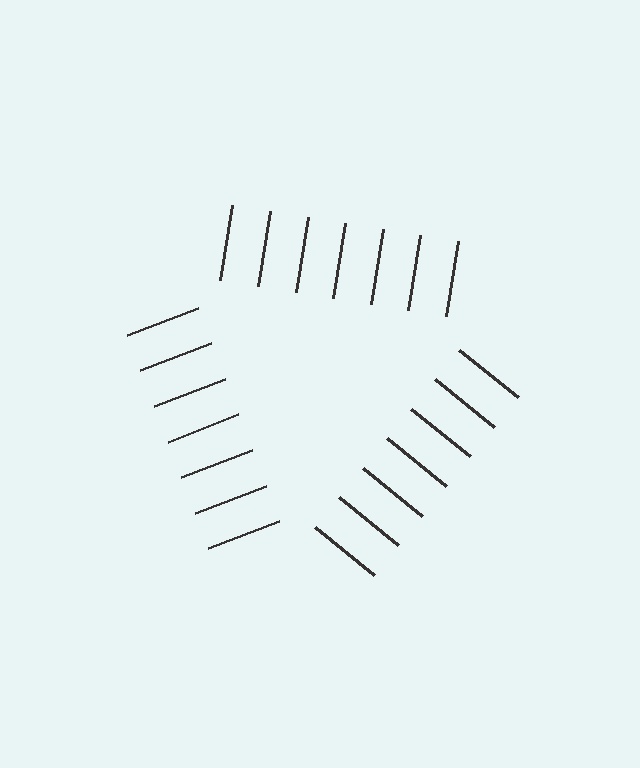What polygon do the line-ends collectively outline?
An illusory triangle — the line segments terminate on its edges but no continuous stroke is drawn.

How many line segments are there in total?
21 — 7 along each of the 3 edges.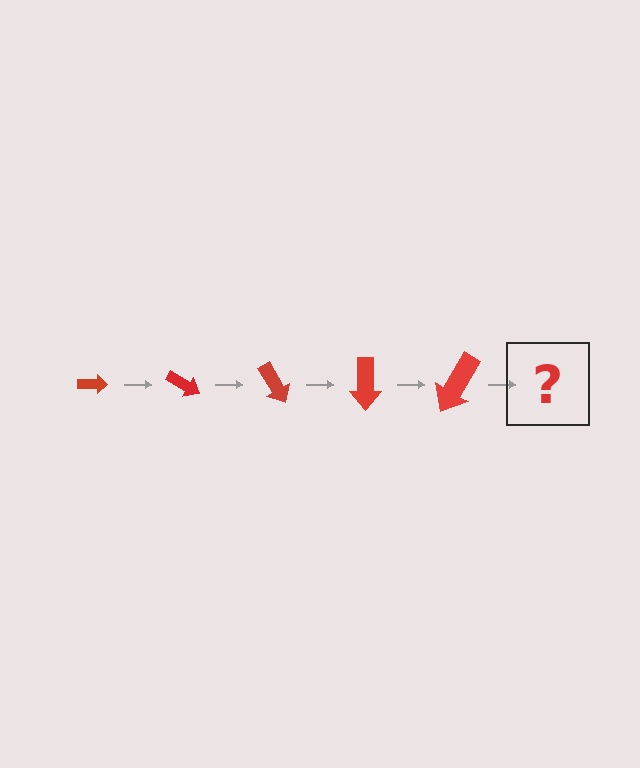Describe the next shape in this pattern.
It should be an arrow, larger than the previous one and rotated 150 degrees from the start.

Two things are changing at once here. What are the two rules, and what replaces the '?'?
The two rules are that the arrow grows larger each step and it rotates 30 degrees each step. The '?' should be an arrow, larger than the previous one and rotated 150 degrees from the start.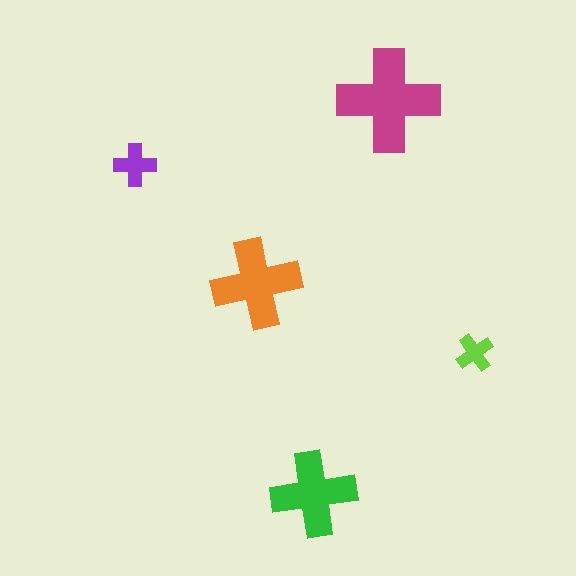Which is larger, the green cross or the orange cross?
The orange one.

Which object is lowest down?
The green cross is bottommost.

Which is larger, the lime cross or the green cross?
The green one.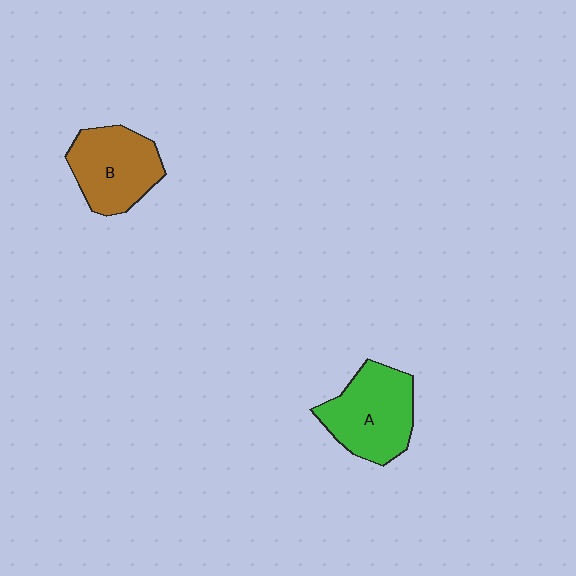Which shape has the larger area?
Shape A (green).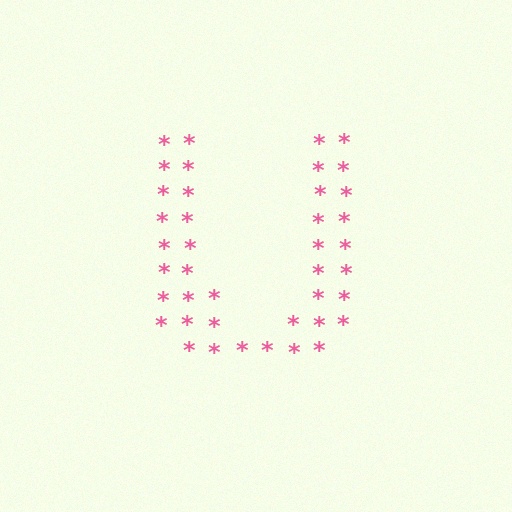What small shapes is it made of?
It is made of small asterisks.